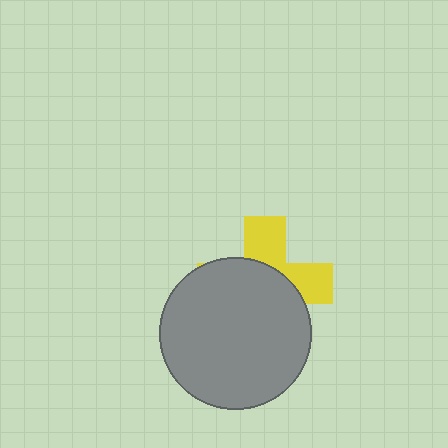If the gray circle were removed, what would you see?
You would see the complete yellow cross.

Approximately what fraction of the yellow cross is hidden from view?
Roughly 61% of the yellow cross is hidden behind the gray circle.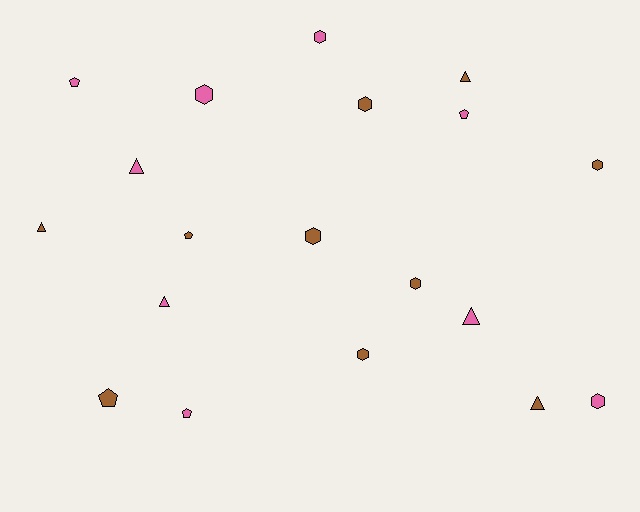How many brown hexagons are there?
There are 5 brown hexagons.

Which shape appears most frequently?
Hexagon, with 8 objects.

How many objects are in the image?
There are 19 objects.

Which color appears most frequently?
Brown, with 10 objects.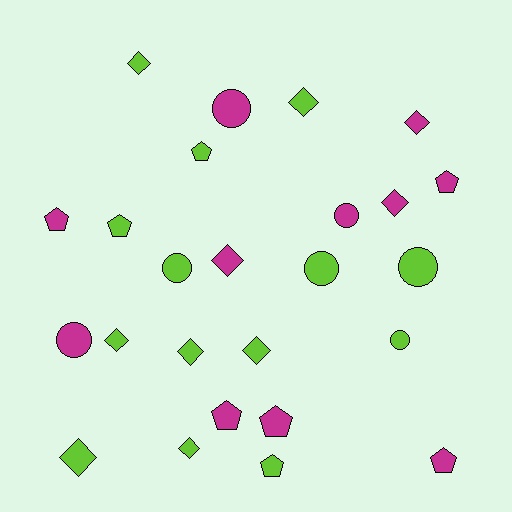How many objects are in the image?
There are 25 objects.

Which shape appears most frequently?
Diamond, with 10 objects.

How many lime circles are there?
There are 4 lime circles.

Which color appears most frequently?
Lime, with 14 objects.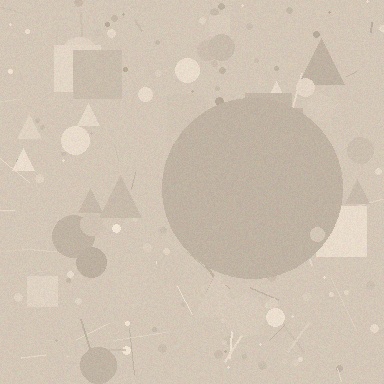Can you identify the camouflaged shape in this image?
The camouflaged shape is a circle.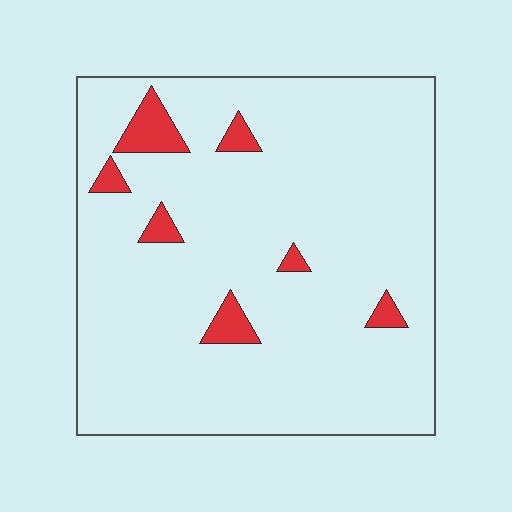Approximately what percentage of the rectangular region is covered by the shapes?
Approximately 5%.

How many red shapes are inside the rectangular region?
7.